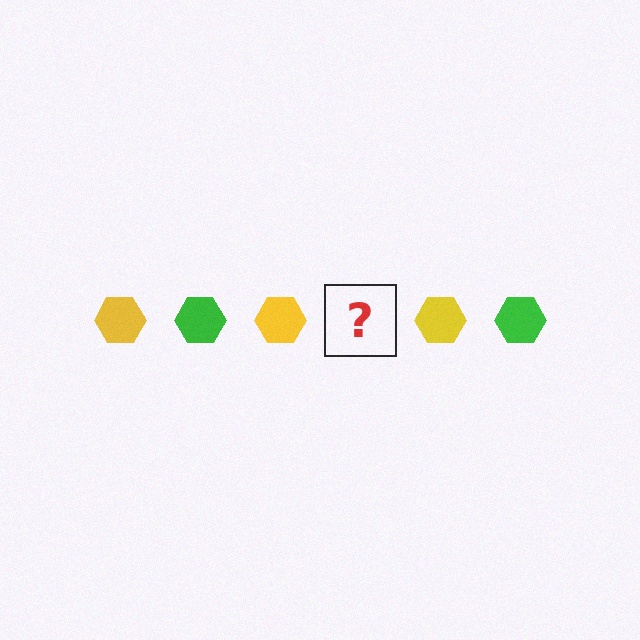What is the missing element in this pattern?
The missing element is a green hexagon.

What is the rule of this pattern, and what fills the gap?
The rule is that the pattern cycles through yellow, green hexagons. The gap should be filled with a green hexagon.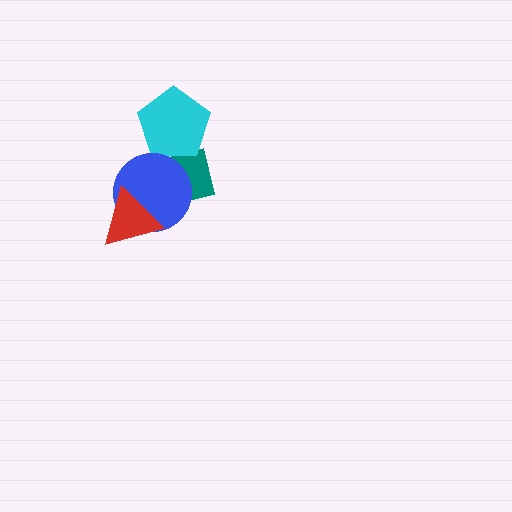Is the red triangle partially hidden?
No, no other shape covers it.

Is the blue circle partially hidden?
Yes, it is partially covered by another shape.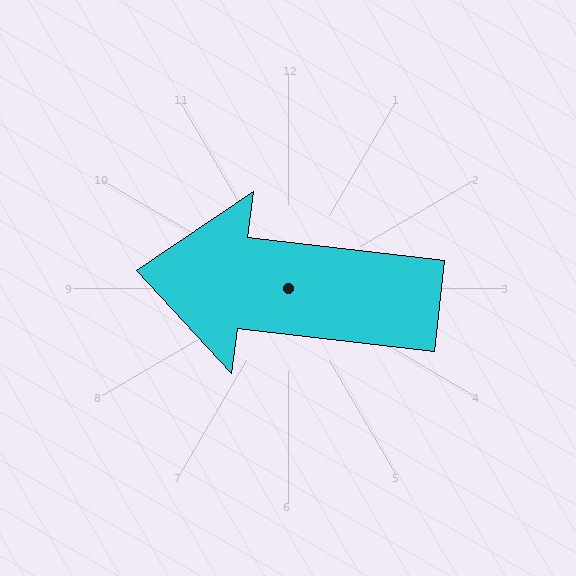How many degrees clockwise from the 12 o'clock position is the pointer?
Approximately 277 degrees.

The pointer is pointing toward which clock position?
Roughly 9 o'clock.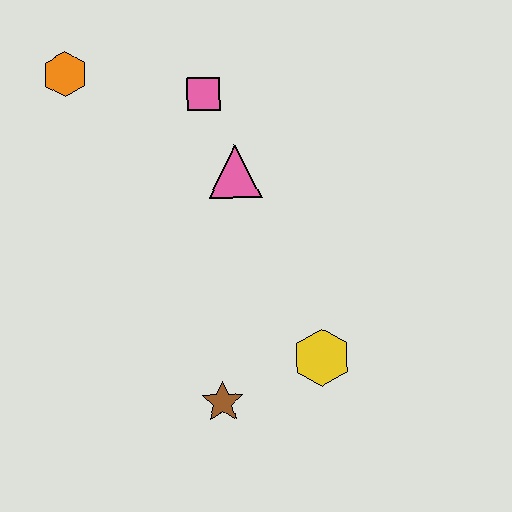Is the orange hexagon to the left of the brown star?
Yes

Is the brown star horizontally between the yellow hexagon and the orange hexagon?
Yes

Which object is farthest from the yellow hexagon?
The orange hexagon is farthest from the yellow hexagon.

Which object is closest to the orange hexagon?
The pink square is closest to the orange hexagon.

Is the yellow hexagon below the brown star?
No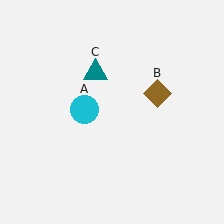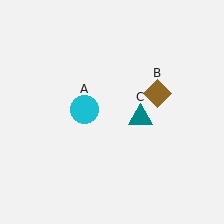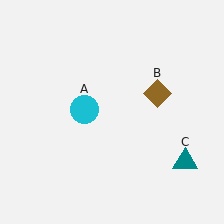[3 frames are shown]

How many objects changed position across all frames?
1 object changed position: teal triangle (object C).